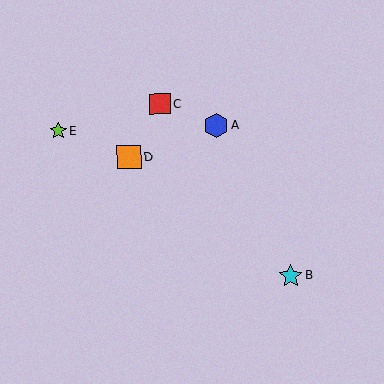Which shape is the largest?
The blue hexagon (labeled A) is the largest.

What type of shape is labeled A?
Shape A is a blue hexagon.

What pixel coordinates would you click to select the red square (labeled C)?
Click at (160, 104) to select the red square C.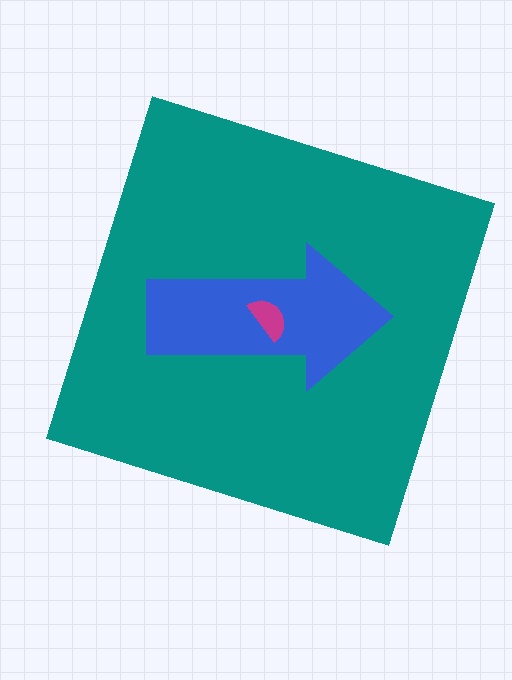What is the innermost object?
The magenta semicircle.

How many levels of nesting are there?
3.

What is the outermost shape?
The teal square.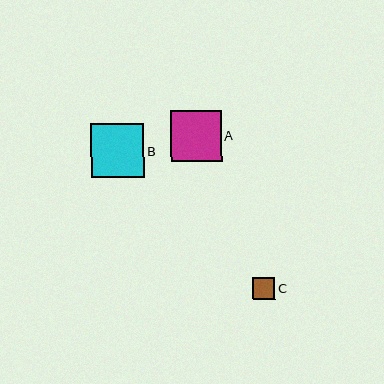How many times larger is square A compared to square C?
Square A is approximately 2.3 times the size of square C.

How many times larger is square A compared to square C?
Square A is approximately 2.3 times the size of square C.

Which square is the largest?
Square B is the largest with a size of approximately 53 pixels.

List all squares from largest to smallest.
From largest to smallest: B, A, C.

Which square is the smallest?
Square C is the smallest with a size of approximately 22 pixels.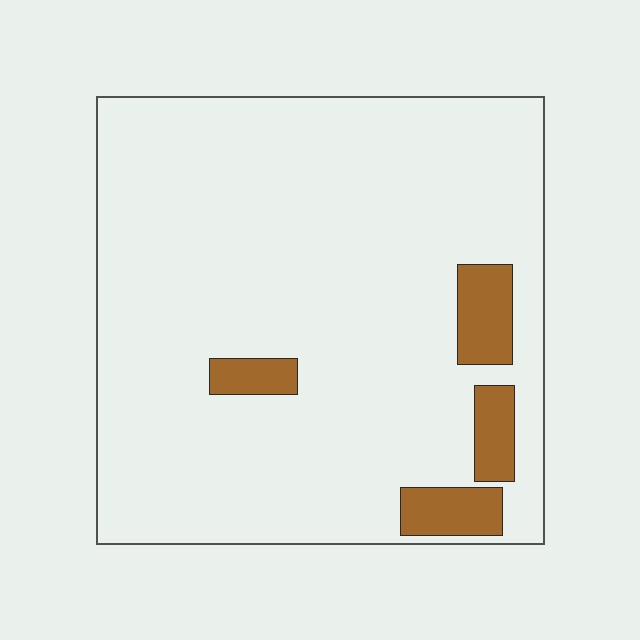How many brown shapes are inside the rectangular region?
4.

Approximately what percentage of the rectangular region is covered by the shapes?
Approximately 10%.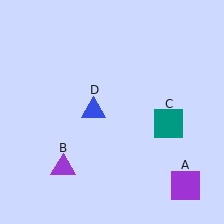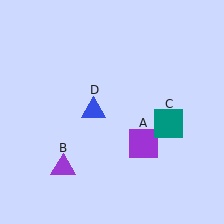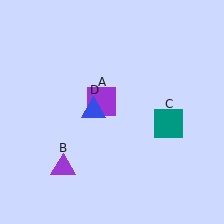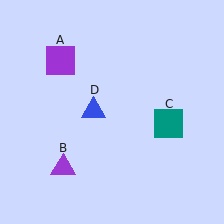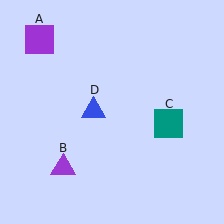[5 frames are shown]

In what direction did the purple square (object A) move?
The purple square (object A) moved up and to the left.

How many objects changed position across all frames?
1 object changed position: purple square (object A).